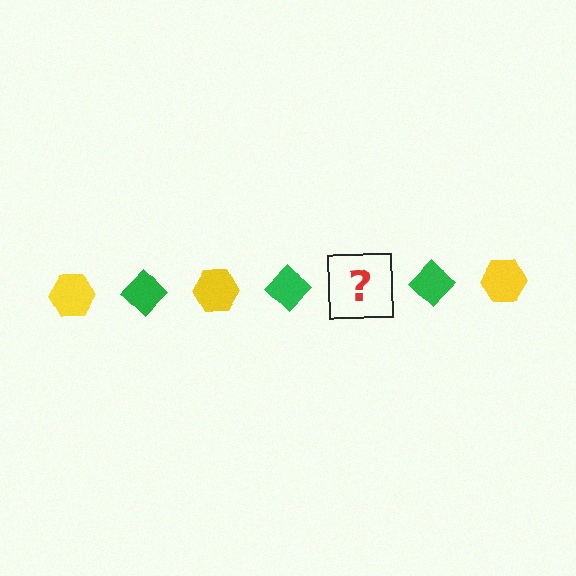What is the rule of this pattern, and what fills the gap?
The rule is that the pattern alternates between yellow hexagon and green diamond. The gap should be filled with a yellow hexagon.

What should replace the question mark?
The question mark should be replaced with a yellow hexagon.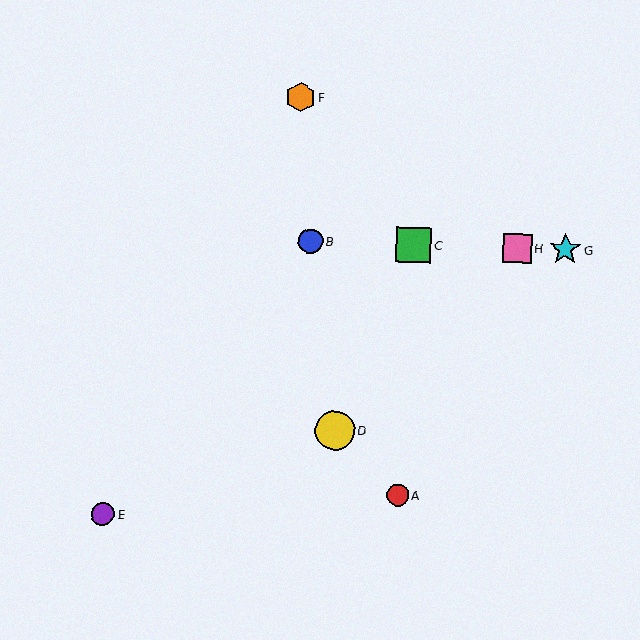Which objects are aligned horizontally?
Objects B, C, G, H are aligned horizontally.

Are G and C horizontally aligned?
Yes, both are at y≈250.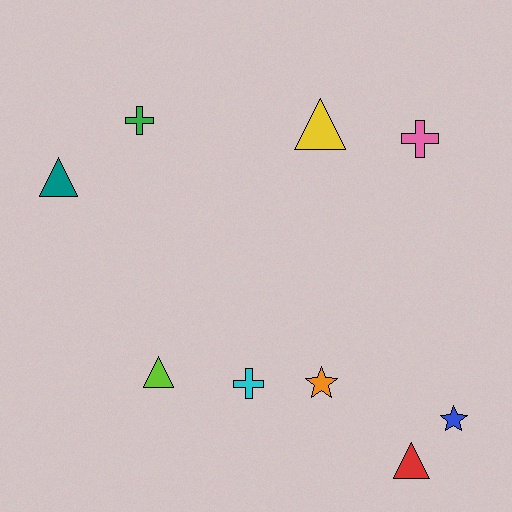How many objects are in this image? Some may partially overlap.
There are 9 objects.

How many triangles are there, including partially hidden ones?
There are 4 triangles.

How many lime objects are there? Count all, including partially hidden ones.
There is 1 lime object.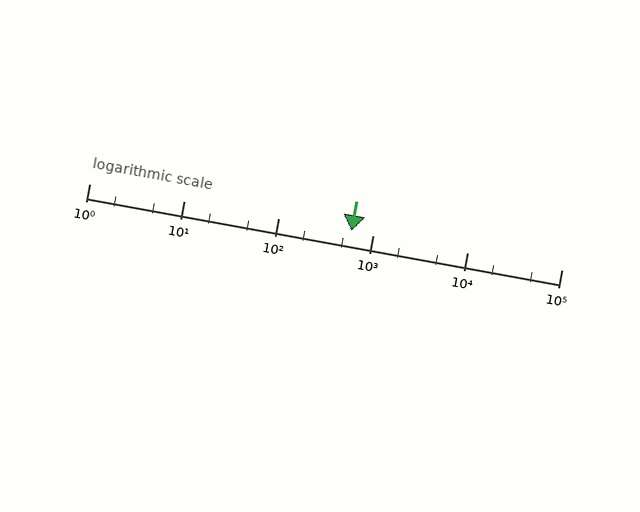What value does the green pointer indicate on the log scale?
The pointer indicates approximately 590.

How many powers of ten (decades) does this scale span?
The scale spans 5 decades, from 1 to 100000.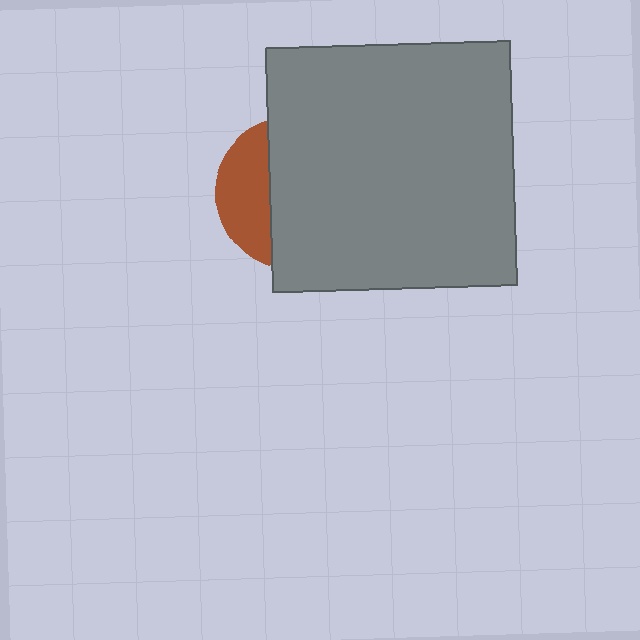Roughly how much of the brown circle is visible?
A small part of it is visible (roughly 32%).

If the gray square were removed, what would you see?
You would see the complete brown circle.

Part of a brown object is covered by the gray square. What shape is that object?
It is a circle.